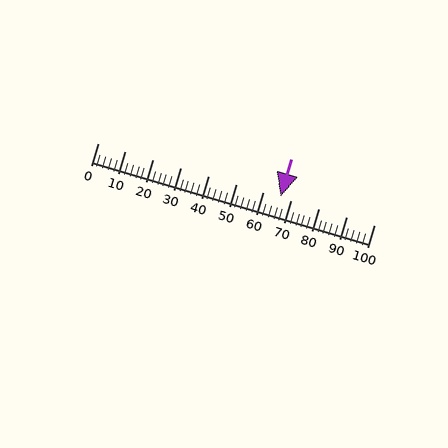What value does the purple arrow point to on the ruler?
The purple arrow points to approximately 66.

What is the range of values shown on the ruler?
The ruler shows values from 0 to 100.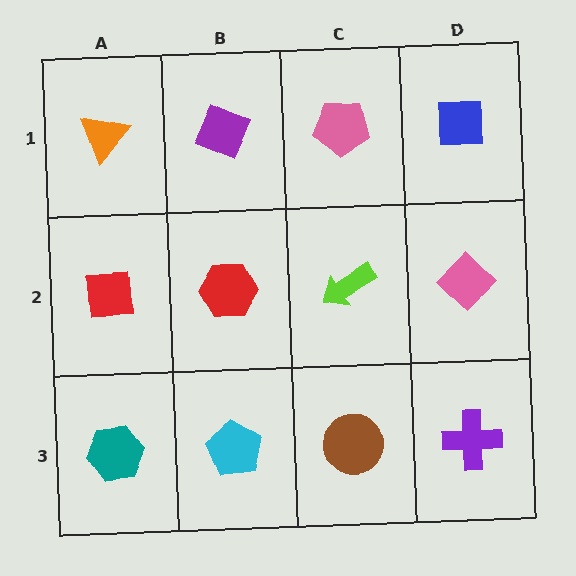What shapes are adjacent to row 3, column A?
A red square (row 2, column A), a cyan pentagon (row 3, column B).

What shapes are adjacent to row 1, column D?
A pink diamond (row 2, column D), a pink pentagon (row 1, column C).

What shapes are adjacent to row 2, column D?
A blue square (row 1, column D), a purple cross (row 3, column D), a lime arrow (row 2, column C).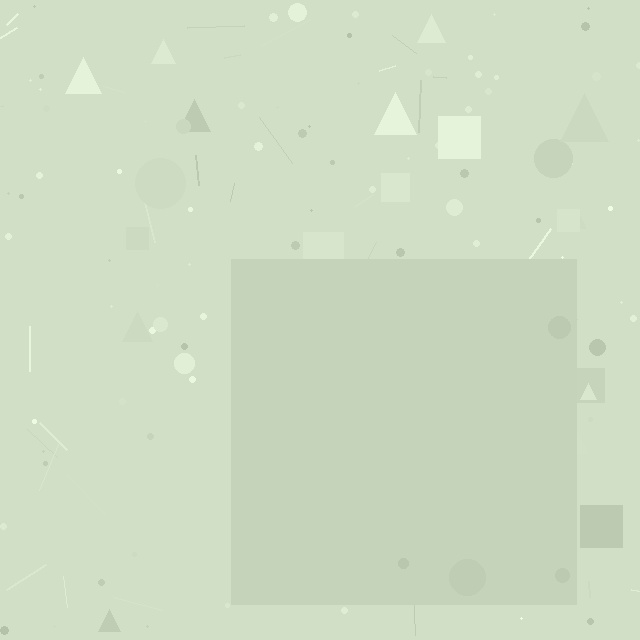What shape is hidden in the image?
A square is hidden in the image.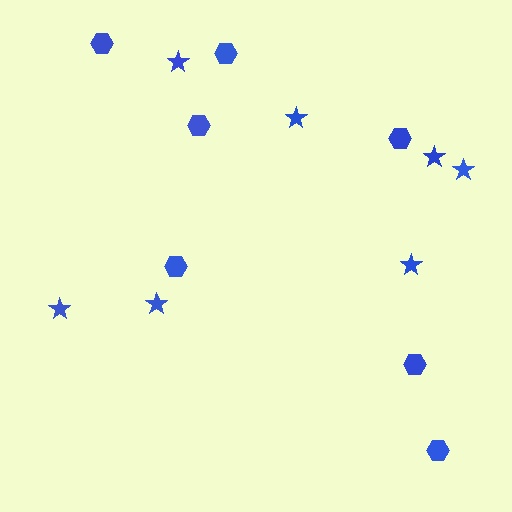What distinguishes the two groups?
There are 2 groups: one group of hexagons (7) and one group of stars (7).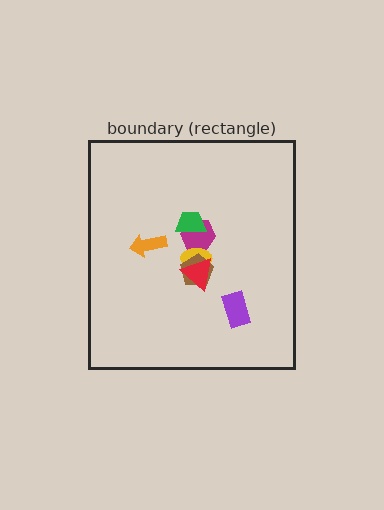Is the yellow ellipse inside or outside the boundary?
Inside.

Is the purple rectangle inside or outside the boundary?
Inside.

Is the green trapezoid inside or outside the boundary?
Inside.